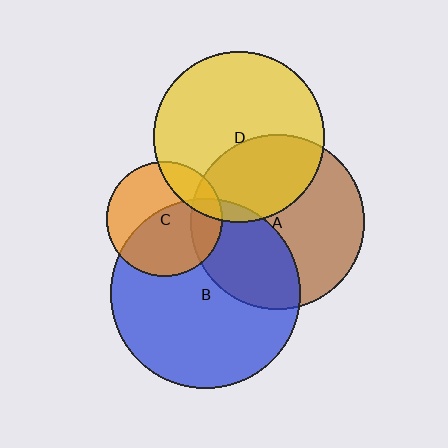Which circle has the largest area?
Circle B (blue).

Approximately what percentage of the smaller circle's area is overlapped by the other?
Approximately 35%.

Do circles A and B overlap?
Yes.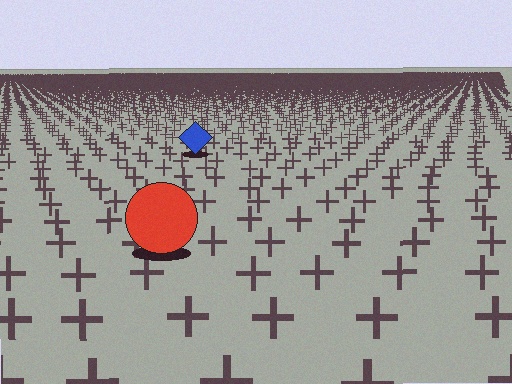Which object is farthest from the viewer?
The blue diamond is farthest from the viewer. It appears smaller and the ground texture around it is denser.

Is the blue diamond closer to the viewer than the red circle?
No. The red circle is closer — you can tell from the texture gradient: the ground texture is coarser near it.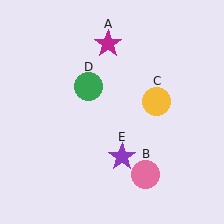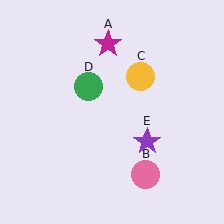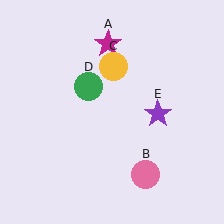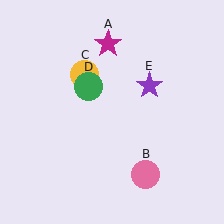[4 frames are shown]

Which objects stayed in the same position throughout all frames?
Magenta star (object A) and pink circle (object B) and green circle (object D) remained stationary.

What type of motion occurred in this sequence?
The yellow circle (object C), purple star (object E) rotated counterclockwise around the center of the scene.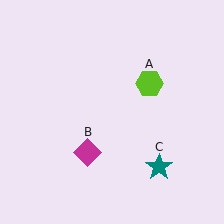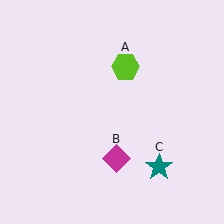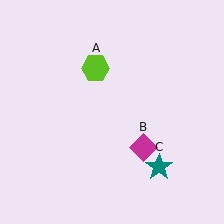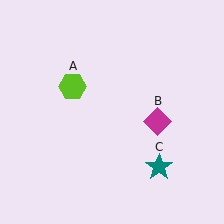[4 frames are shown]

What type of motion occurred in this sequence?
The lime hexagon (object A), magenta diamond (object B) rotated counterclockwise around the center of the scene.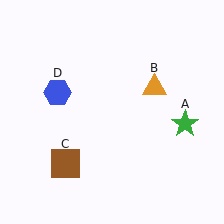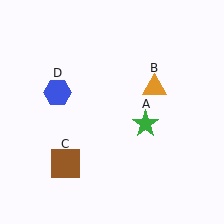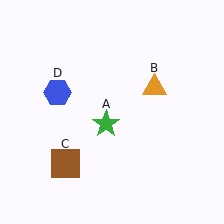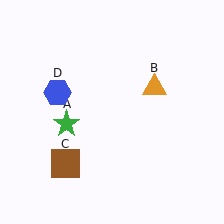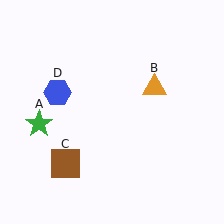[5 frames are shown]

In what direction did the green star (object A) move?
The green star (object A) moved left.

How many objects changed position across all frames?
1 object changed position: green star (object A).